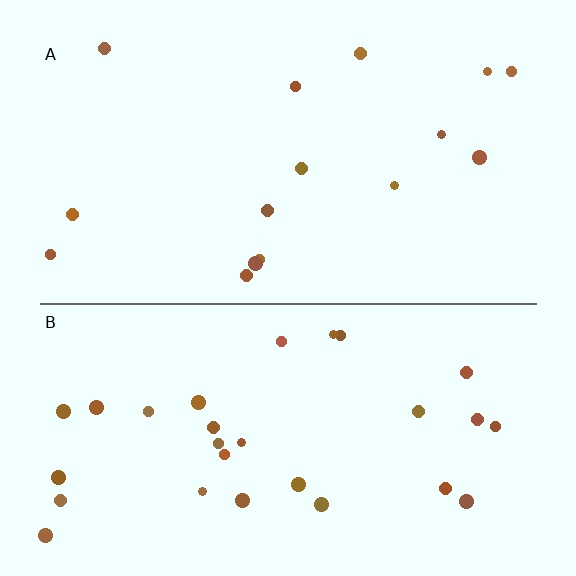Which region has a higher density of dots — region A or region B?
B (the bottom).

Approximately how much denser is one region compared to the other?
Approximately 1.8× — region B over region A.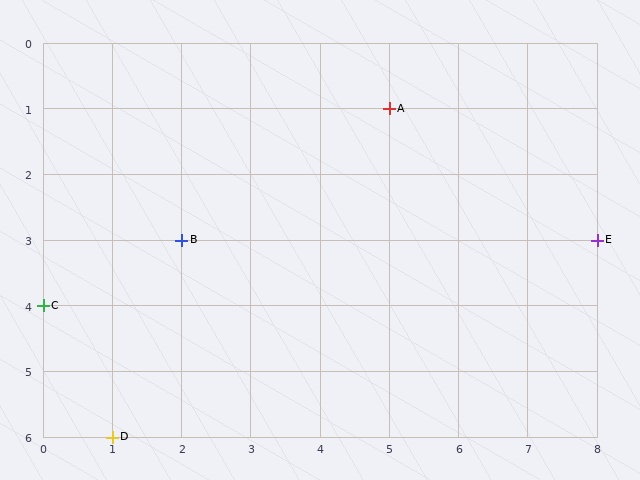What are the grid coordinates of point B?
Point B is at grid coordinates (2, 3).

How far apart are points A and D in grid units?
Points A and D are 4 columns and 5 rows apart (about 6.4 grid units diagonally).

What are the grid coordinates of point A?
Point A is at grid coordinates (5, 1).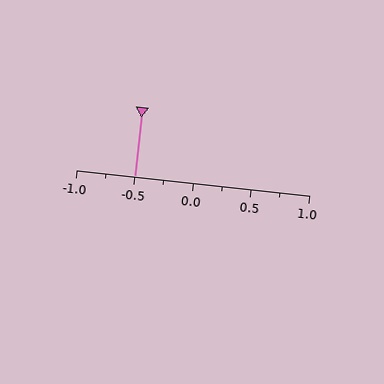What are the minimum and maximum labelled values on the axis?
The axis runs from -1.0 to 1.0.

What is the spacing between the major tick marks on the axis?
The major ticks are spaced 0.5 apart.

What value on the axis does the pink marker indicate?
The marker indicates approximately -0.5.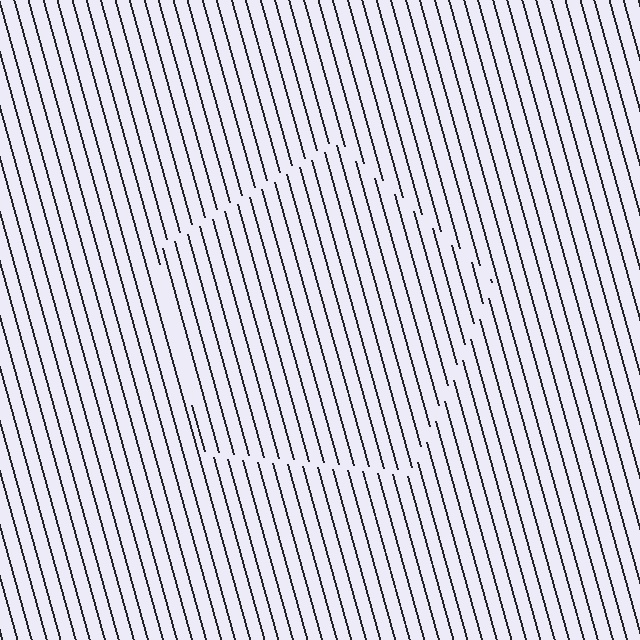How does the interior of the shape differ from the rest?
The interior of the shape contains the same grating, shifted by half a period — the contour is defined by the phase discontinuity where line-ends from the inner and outer gratings abut.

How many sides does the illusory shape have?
5 sides — the line-ends trace a pentagon.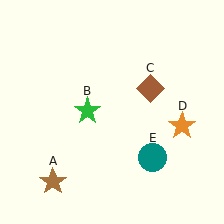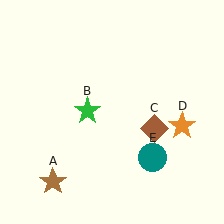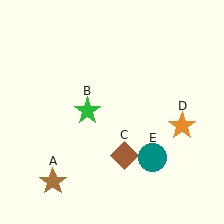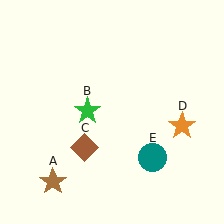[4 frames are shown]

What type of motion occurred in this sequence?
The brown diamond (object C) rotated clockwise around the center of the scene.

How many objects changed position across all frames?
1 object changed position: brown diamond (object C).